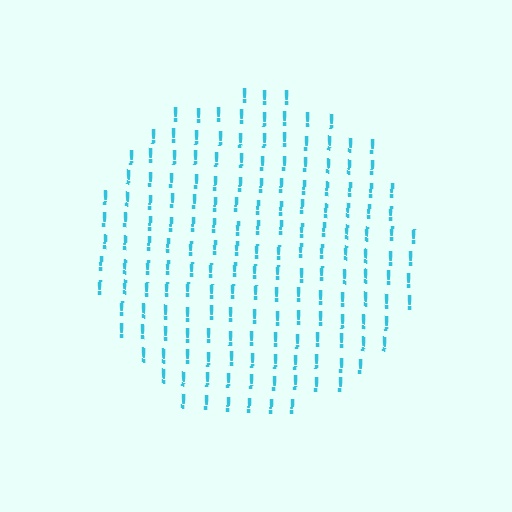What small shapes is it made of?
It is made of small exclamation marks.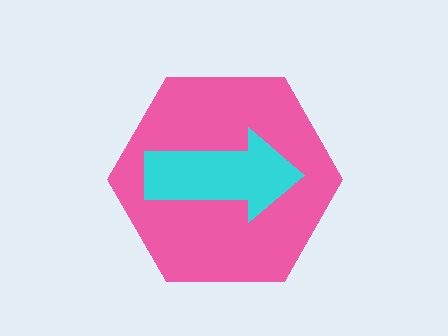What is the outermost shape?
The pink hexagon.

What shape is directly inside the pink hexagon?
The cyan arrow.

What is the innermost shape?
The cyan arrow.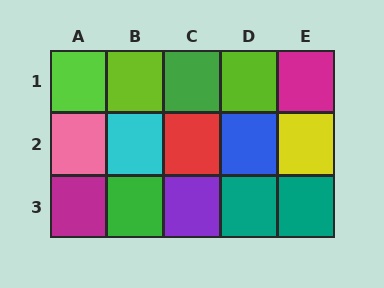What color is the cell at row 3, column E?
Teal.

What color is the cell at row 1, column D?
Lime.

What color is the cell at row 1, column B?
Lime.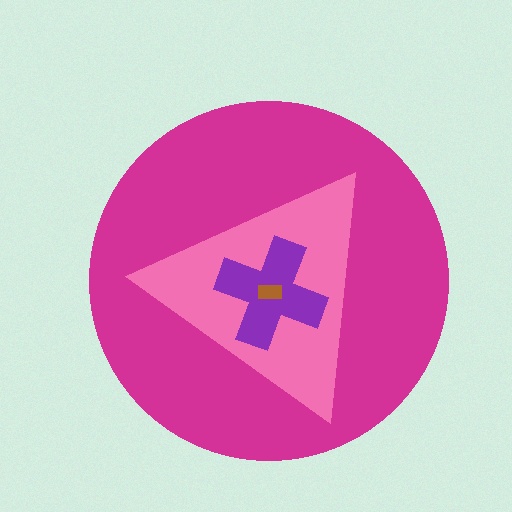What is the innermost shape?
The brown rectangle.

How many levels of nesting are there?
4.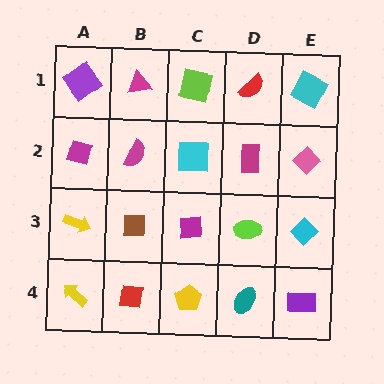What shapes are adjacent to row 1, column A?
A magenta diamond (row 2, column A), a magenta triangle (row 1, column B).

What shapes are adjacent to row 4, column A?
A yellow arrow (row 3, column A), a red square (row 4, column B).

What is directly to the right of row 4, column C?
A teal ellipse.